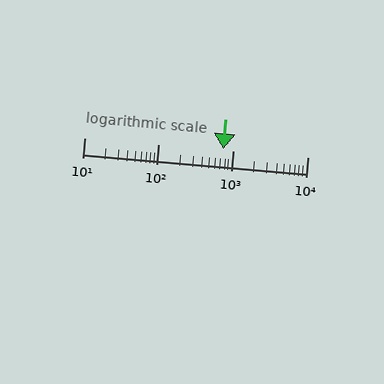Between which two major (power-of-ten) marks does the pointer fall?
The pointer is between 100 and 1000.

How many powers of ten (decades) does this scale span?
The scale spans 3 decades, from 10 to 10000.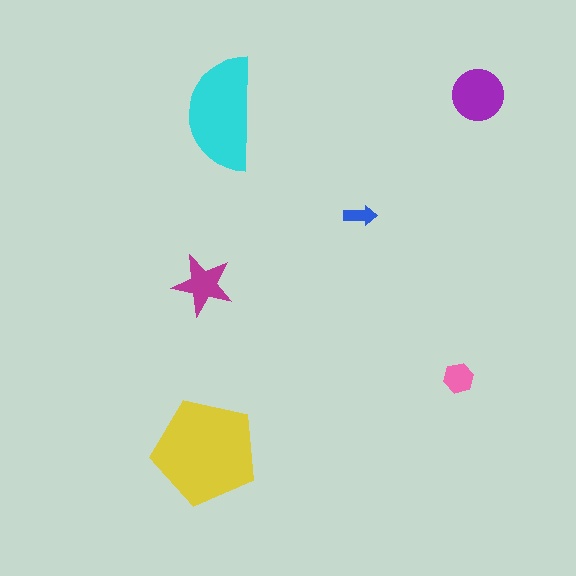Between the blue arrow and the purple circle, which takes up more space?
The purple circle.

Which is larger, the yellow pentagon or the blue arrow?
The yellow pentagon.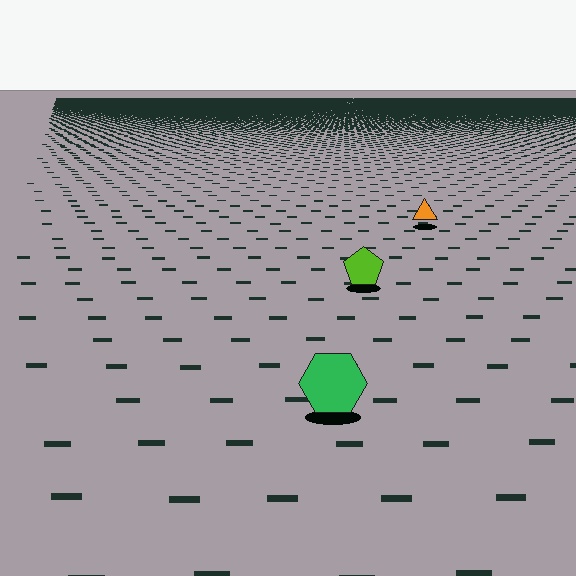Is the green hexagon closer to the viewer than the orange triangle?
Yes. The green hexagon is closer — you can tell from the texture gradient: the ground texture is coarser near it.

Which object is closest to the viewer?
The green hexagon is closest. The texture marks near it are larger and more spread out.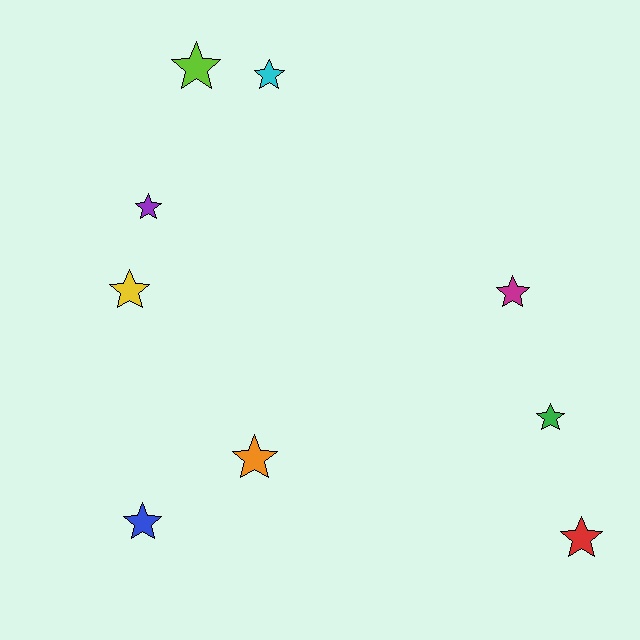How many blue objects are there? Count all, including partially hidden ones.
There is 1 blue object.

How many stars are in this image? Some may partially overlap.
There are 9 stars.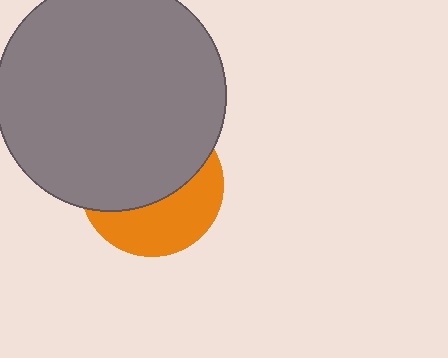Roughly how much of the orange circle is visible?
A small part of it is visible (roughly 41%).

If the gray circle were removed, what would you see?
You would see the complete orange circle.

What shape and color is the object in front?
The object in front is a gray circle.